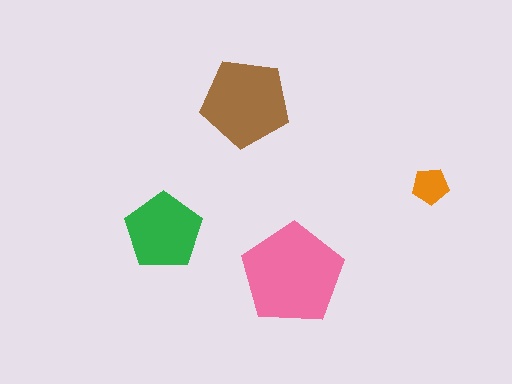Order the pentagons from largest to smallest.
the pink one, the brown one, the green one, the orange one.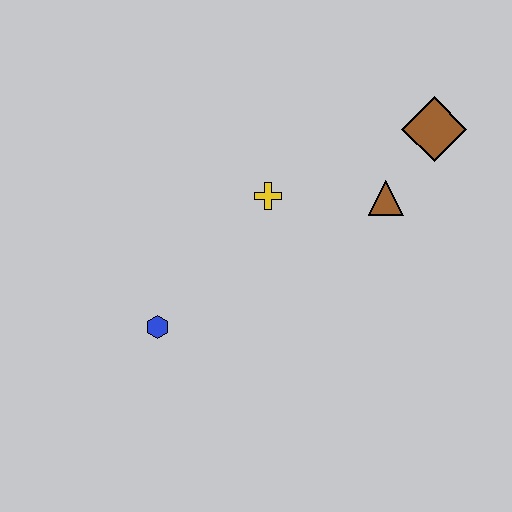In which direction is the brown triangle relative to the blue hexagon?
The brown triangle is to the right of the blue hexagon.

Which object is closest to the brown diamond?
The brown triangle is closest to the brown diamond.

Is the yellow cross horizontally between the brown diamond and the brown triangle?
No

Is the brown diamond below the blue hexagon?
No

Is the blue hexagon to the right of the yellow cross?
No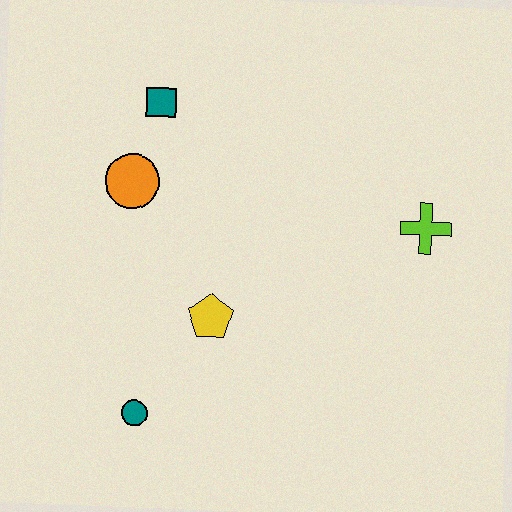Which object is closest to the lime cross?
The yellow pentagon is closest to the lime cross.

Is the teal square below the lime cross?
No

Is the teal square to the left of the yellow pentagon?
Yes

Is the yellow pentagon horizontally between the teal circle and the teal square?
No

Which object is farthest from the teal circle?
The lime cross is farthest from the teal circle.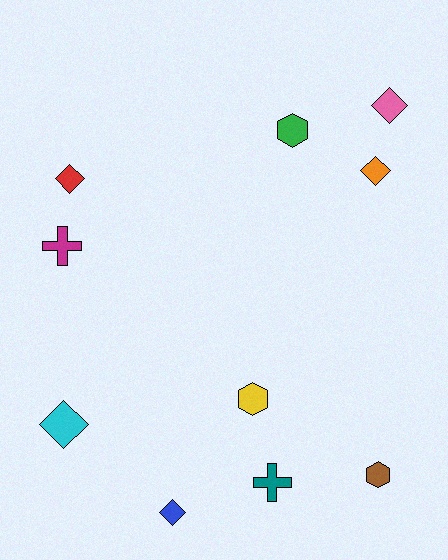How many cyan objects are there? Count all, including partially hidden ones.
There is 1 cyan object.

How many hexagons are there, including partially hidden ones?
There are 3 hexagons.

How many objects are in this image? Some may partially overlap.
There are 10 objects.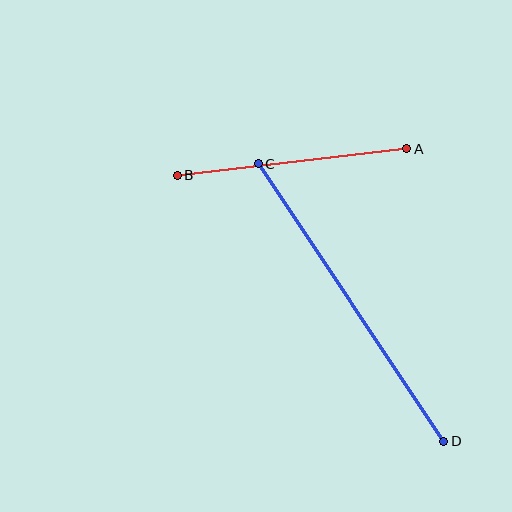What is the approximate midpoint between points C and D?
The midpoint is at approximately (351, 303) pixels.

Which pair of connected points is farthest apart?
Points C and D are farthest apart.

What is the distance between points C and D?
The distance is approximately 334 pixels.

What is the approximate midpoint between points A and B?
The midpoint is at approximately (292, 162) pixels.